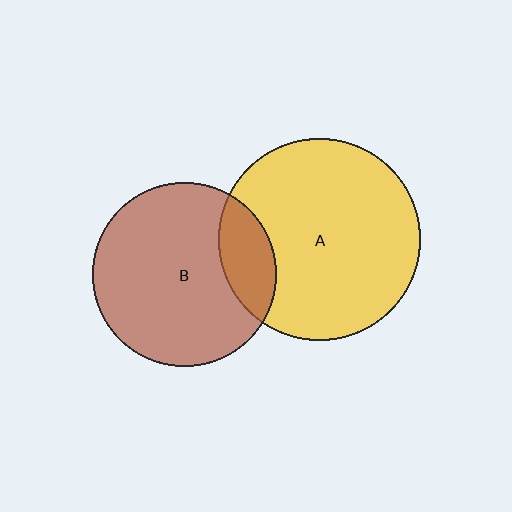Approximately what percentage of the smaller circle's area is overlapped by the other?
Approximately 20%.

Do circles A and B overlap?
Yes.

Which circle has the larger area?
Circle A (yellow).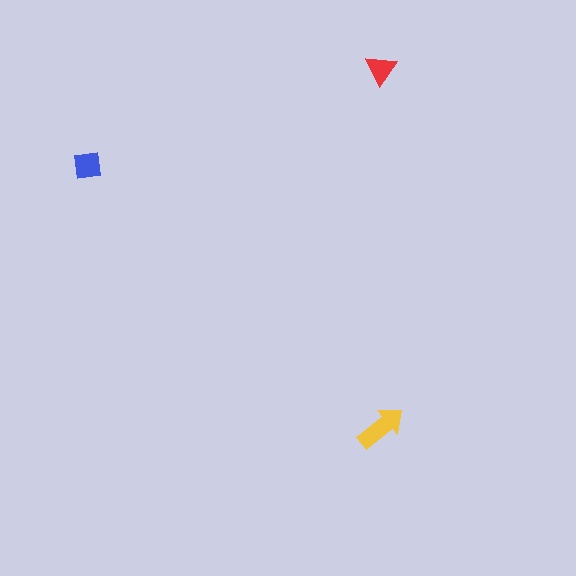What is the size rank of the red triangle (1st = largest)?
3rd.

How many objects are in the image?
There are 3 objects in the image.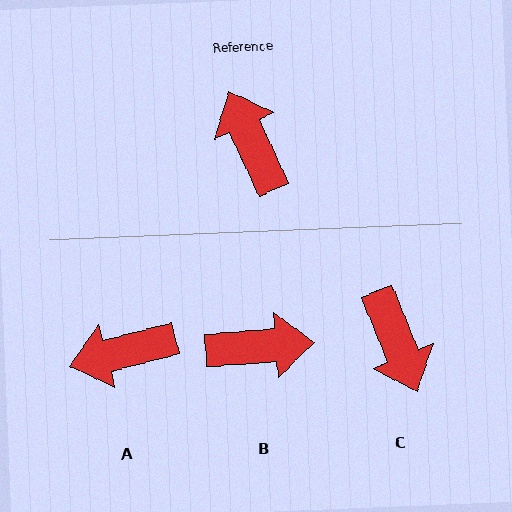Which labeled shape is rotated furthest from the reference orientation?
C, about 178 degrees away.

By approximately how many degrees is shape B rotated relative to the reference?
Approximately 110 degrees clockwise.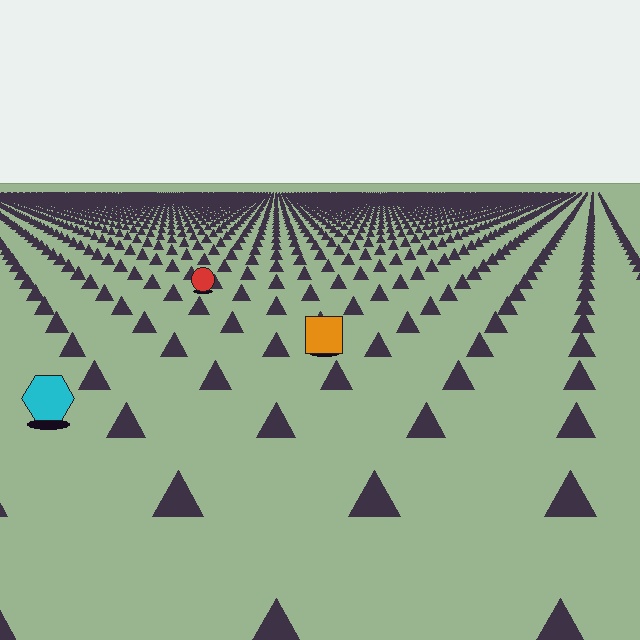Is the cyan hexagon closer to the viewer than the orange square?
Yes. The cyan hexagon is closer — you can tell from the texture gradient: the ground texture is coarser near it.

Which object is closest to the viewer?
The cyan hexagon is closest. The texture marks near it are larger and more spread out.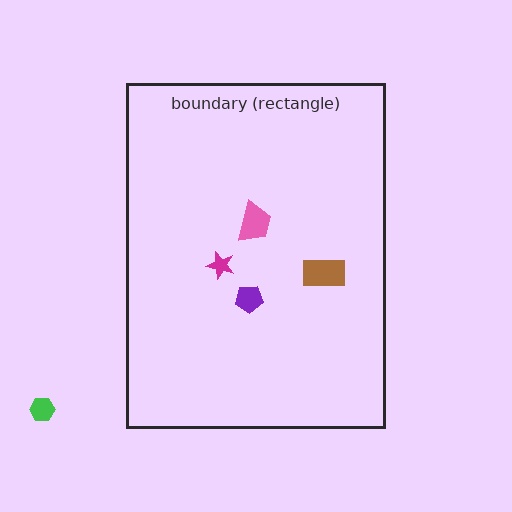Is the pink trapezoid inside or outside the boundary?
Inside.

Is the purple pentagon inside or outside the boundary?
Inside.